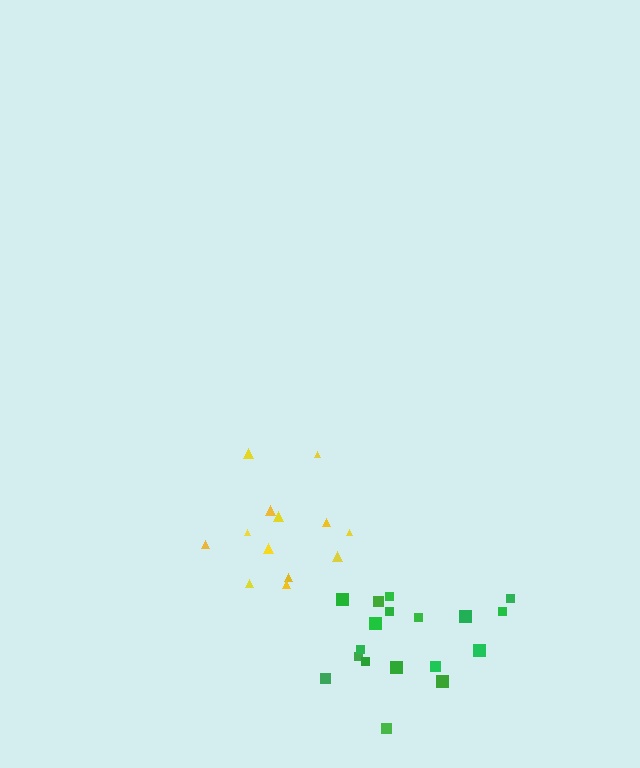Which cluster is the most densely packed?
Yellow.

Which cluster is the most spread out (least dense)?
Green.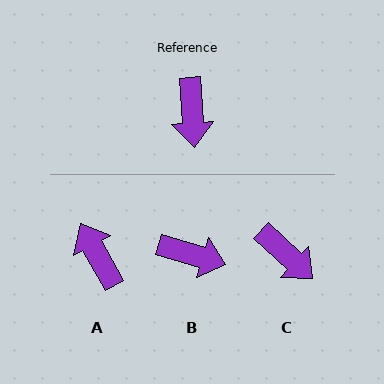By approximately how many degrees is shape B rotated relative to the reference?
Approximately 70 degrees counter-clockwise.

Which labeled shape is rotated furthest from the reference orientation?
A, about 155 degrees away.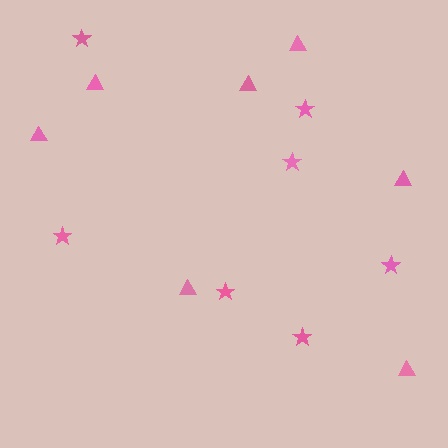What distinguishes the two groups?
There are 2 groups: one group of stars (7) and one group of triangles (7).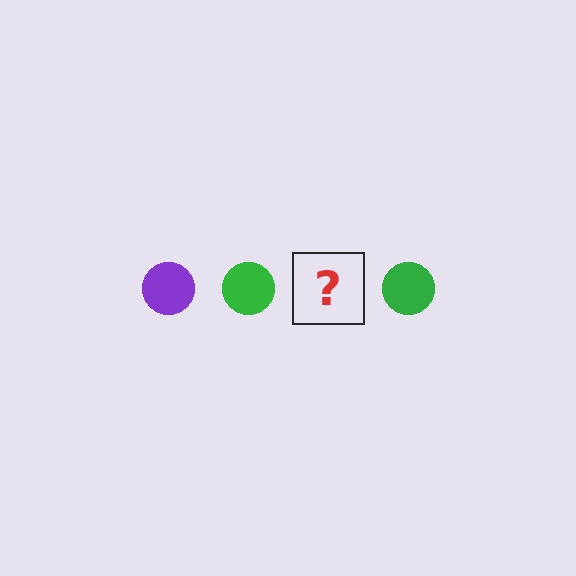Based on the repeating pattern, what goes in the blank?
The blank should be a purple circle.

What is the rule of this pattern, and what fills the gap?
The rule is that the pattern cycles through purple, green circles. The gap should be filled with a purple circle.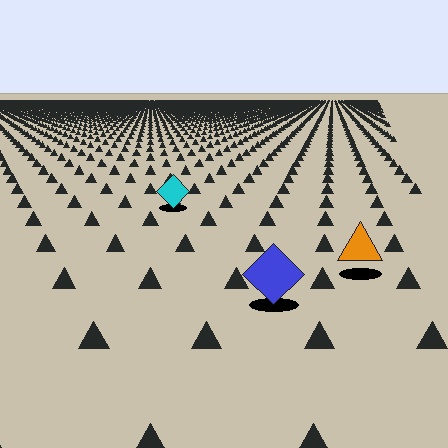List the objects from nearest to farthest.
From nearest to farthest: the blue diamond, the orange triangle, the cyan diamond.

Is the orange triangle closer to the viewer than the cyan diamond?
Yes. The orange triangle is closer — you can tell from the texture gradient: the ground texture is coarser near it.